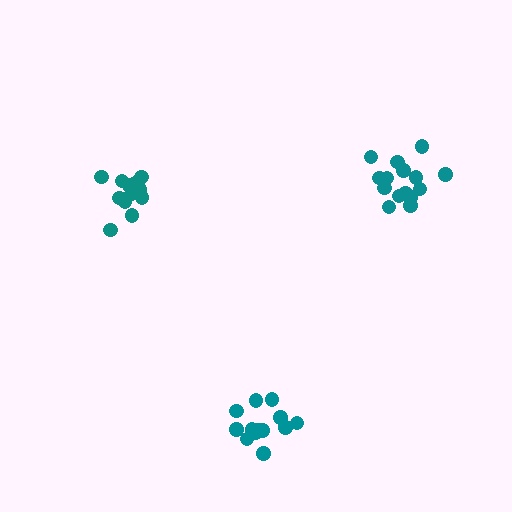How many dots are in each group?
Group 1: 15 dots, Group 2: 13 dots, Group 3: 13 dots (41 total).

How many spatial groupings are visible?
There are 3 spatial groupings.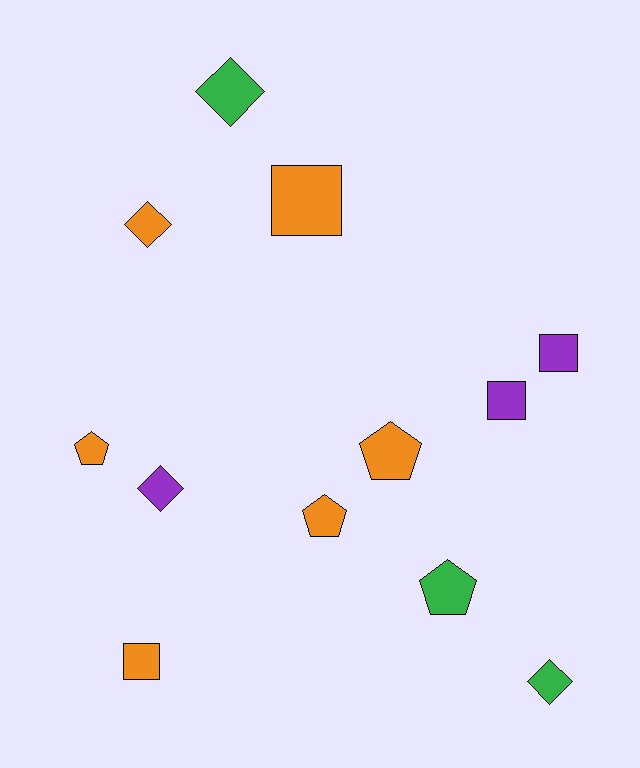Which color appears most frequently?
Orange, with 6 objects.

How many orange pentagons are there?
There are 3 orange pentagons.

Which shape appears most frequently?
Square, with 4 objects.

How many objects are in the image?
There are 12 objects.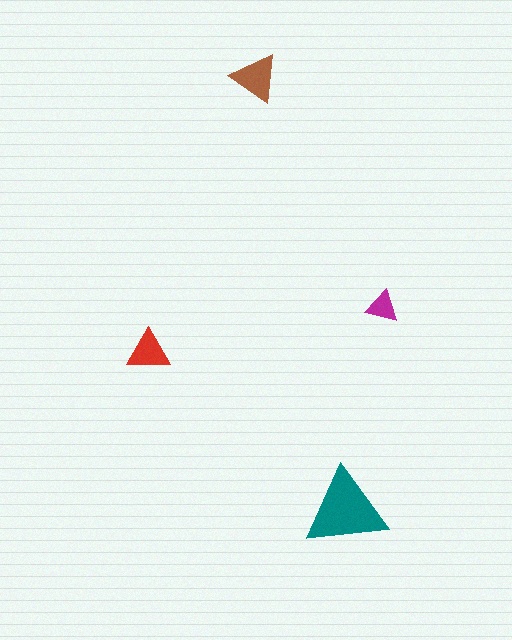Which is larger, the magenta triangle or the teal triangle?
The teal one.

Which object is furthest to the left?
The red triangle is leftmost.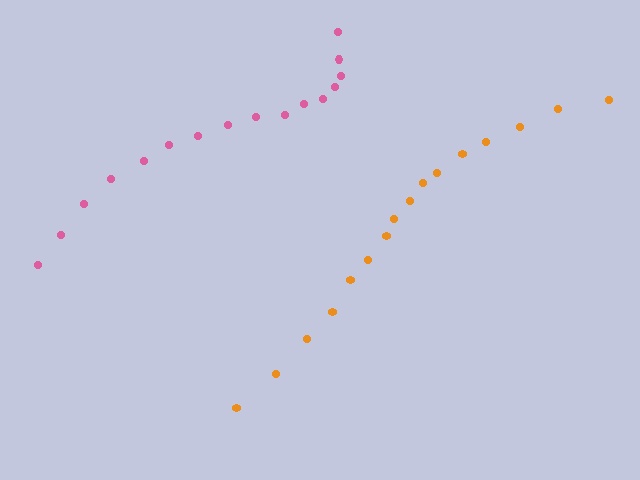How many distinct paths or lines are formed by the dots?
There are 2 distinct paths.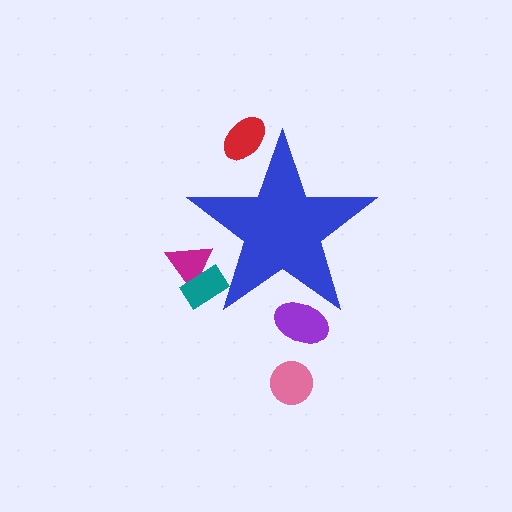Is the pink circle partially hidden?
No, the pink circle is fully visible.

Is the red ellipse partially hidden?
Yes, the red ellipse is partially hidden behind the blue star.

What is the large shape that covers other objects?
A blue star.